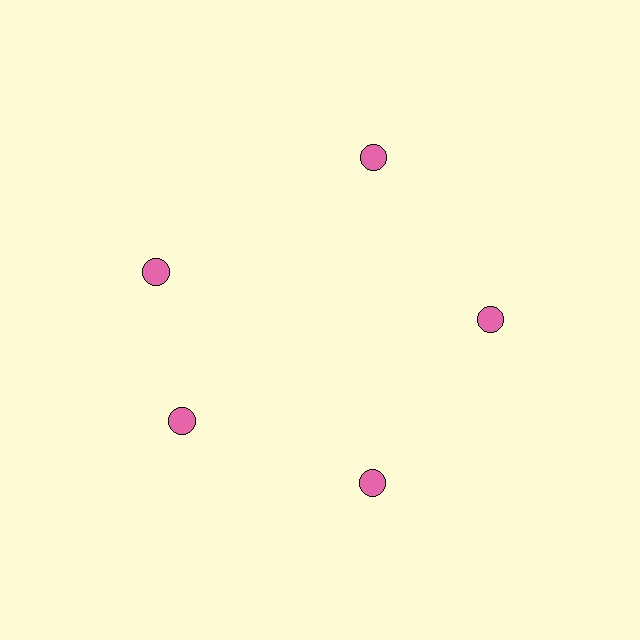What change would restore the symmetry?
The symmetry would be restored by rotating it back into even spacing with its neighbors so that all 5 circles sit at equal angles and equal distance from the center.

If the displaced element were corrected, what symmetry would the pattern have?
It would have 5-fold rotational symmetry — the pattern would map onto itself every 72 degrees.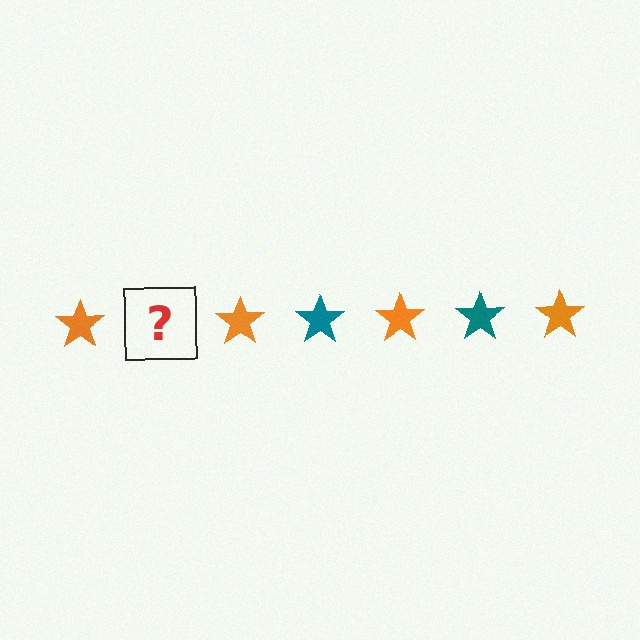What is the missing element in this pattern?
The missing element is a teal star.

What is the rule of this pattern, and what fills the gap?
The rule is that the pattern cycles through orange, teal stars. The gap should be filled with a teal star.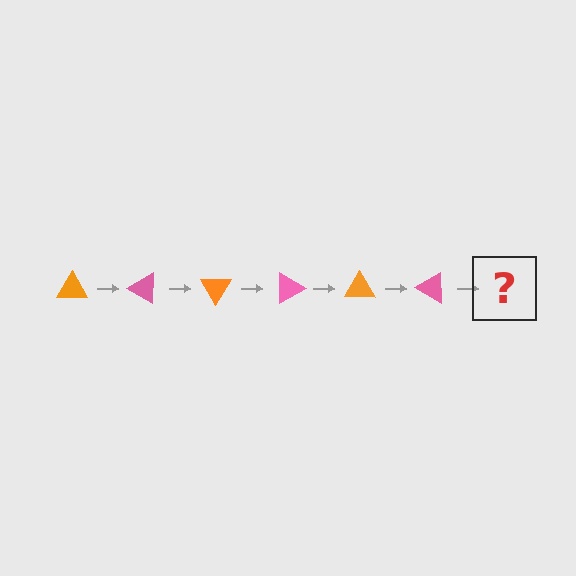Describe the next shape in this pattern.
It should be an orange triangle, rotated 180 degrees from the start.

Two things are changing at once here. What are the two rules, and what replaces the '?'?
The two rules are that it rotates 30 degrees each step and the color cycles through orange and pink. The '?' should be an orange triangle, rotated 180 degrees from the start.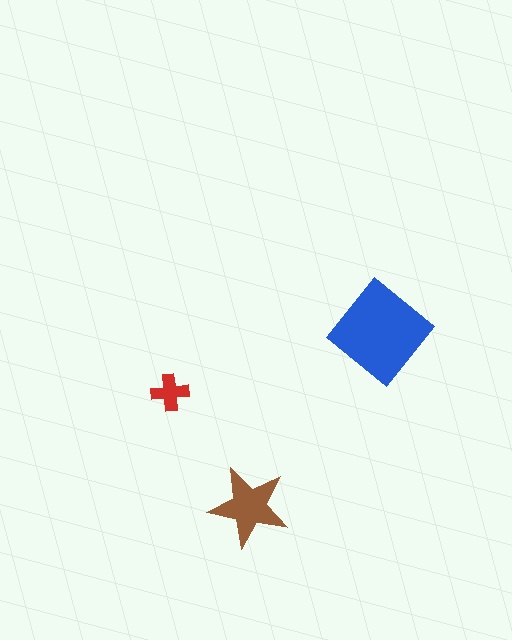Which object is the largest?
The blue diamond.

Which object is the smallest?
The red cross.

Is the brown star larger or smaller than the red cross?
Larger.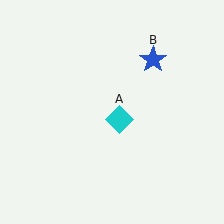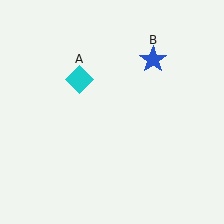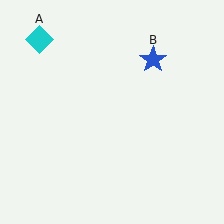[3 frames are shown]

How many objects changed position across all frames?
1 object changed position: cyan diamond (object A).